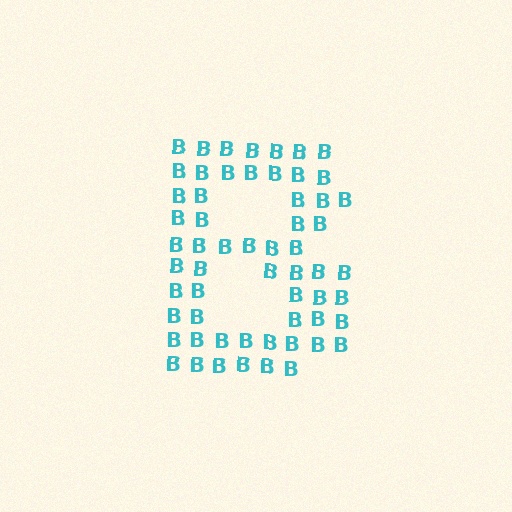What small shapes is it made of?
It is made of small letter B's.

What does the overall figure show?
The overall figure shows the letter B.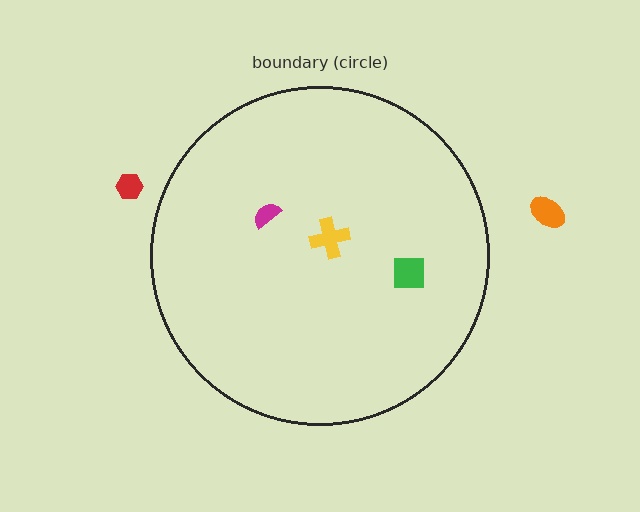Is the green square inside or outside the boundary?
Inside.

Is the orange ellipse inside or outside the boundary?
Outside.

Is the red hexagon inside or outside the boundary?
Outside.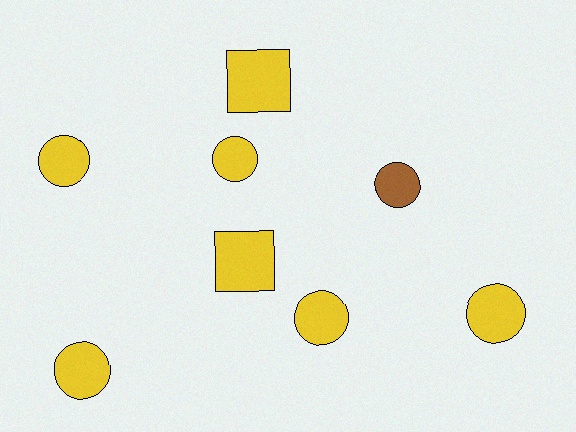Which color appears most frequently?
Yellow, with 7 objects.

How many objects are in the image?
There are 8 objects.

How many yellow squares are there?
There are 2 yellow squares.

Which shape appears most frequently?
Circle, with 6 objects.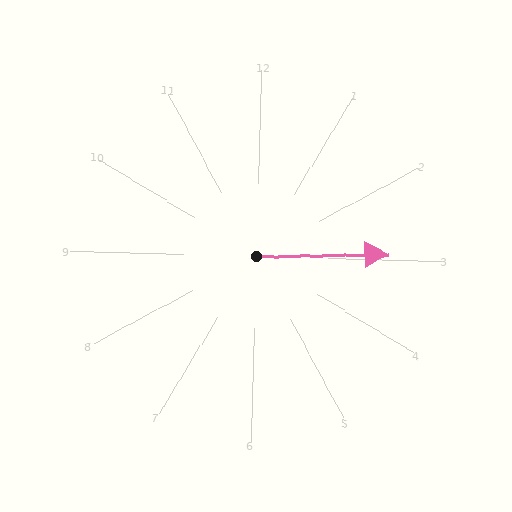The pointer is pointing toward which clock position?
Roughly 3 o'clock.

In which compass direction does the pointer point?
East.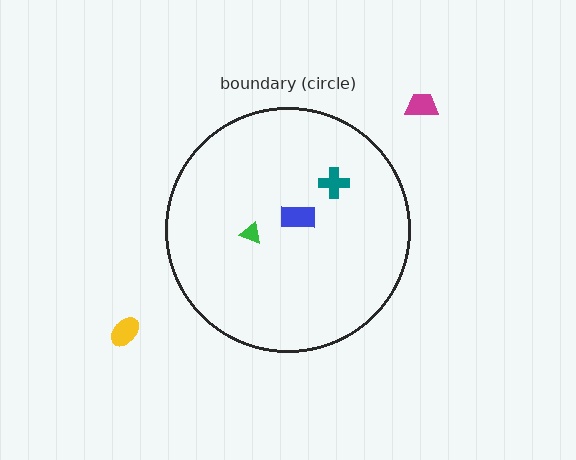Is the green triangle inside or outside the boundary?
Inside.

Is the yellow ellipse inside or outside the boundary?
Outside.